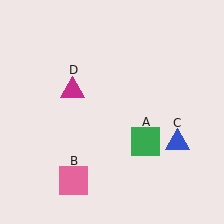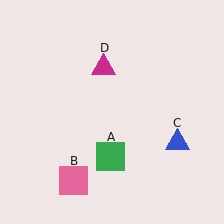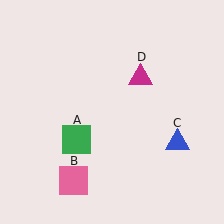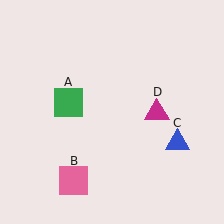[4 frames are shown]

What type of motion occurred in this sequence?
The green square (object A), magenta triangle (object D) rotated clockwise around the center of the scene.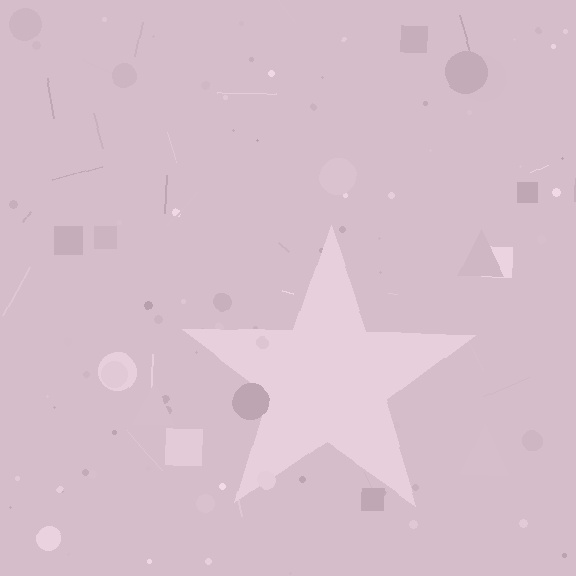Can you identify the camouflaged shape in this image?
The camouflaged shape is a star.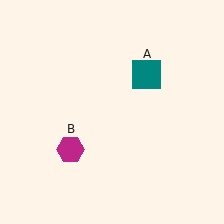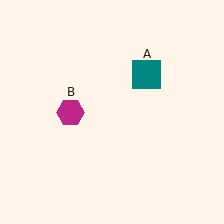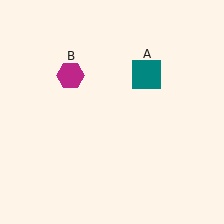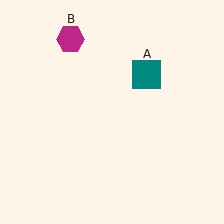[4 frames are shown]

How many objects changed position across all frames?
1 object changed position: magenta hexagon (object B).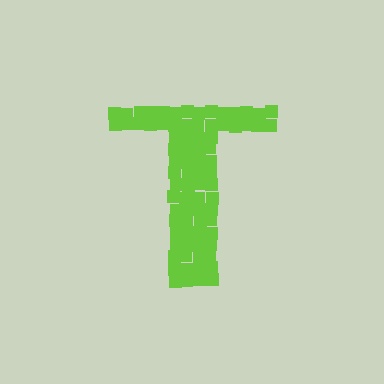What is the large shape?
The large shape is the letter T.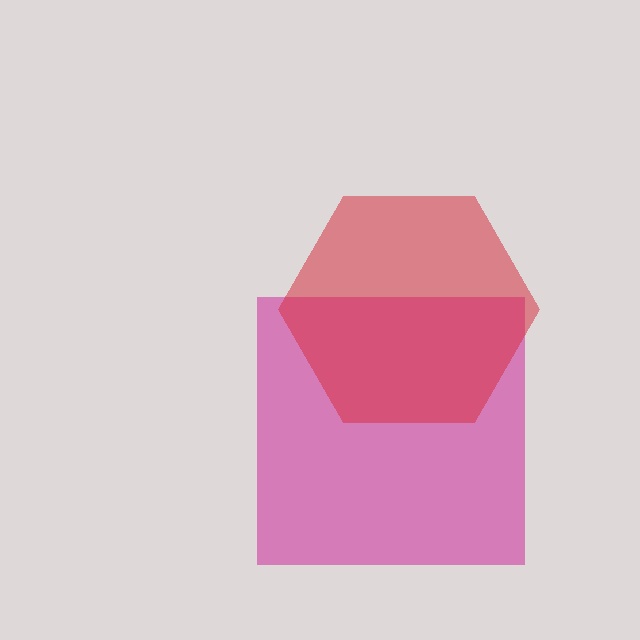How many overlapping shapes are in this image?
There are 2 overlapping shapes in the image.